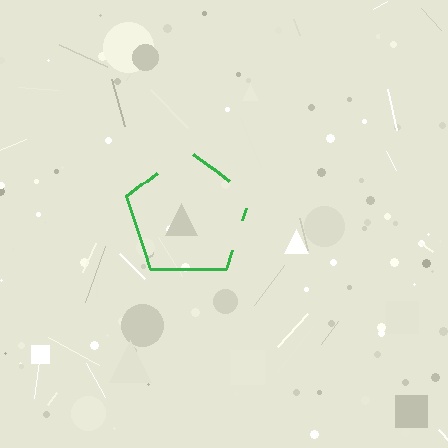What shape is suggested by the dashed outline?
The dashed outline suggests a pentagon.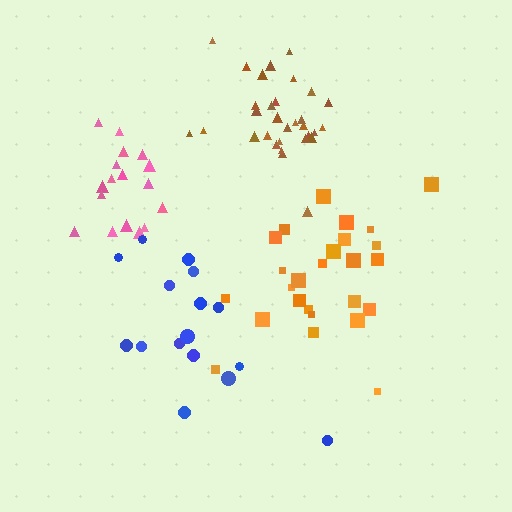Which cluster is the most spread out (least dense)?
Blue.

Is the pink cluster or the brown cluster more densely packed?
Brown.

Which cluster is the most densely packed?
Brown.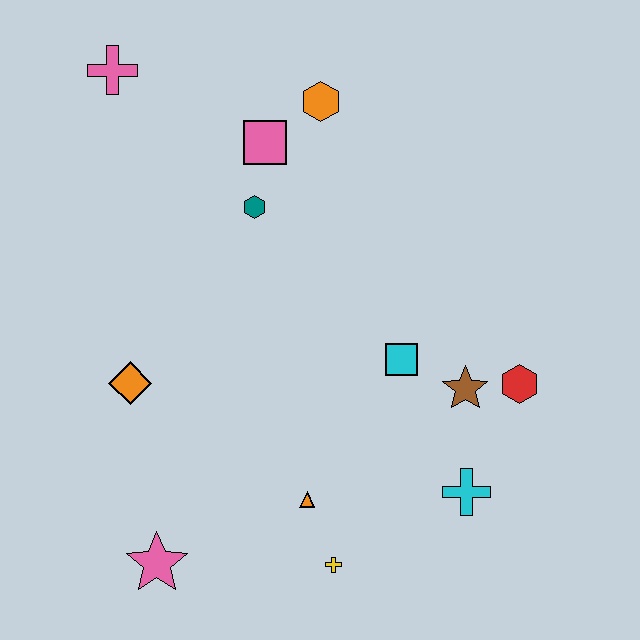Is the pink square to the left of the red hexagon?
Yes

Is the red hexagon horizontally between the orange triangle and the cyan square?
No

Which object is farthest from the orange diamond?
The red hexagon is farthest from the orange diamond.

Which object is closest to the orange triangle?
The yellow cross is closest to the orange triangle.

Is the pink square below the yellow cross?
No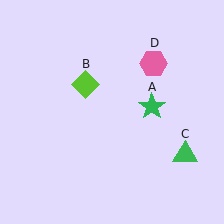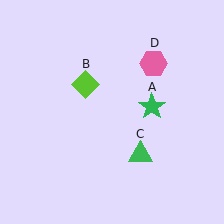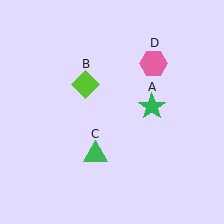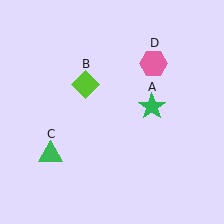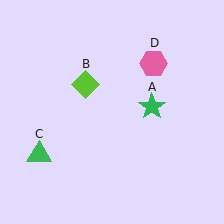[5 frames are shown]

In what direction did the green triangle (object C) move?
The green triangle (object C) moved left.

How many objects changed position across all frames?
1 object changed position: green triangle (object C).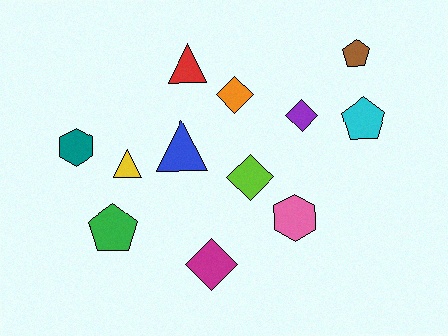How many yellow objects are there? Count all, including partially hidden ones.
There is 1 yellow object.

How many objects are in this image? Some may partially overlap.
There are 12 objects.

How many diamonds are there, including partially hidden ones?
There are 4 diamonds.